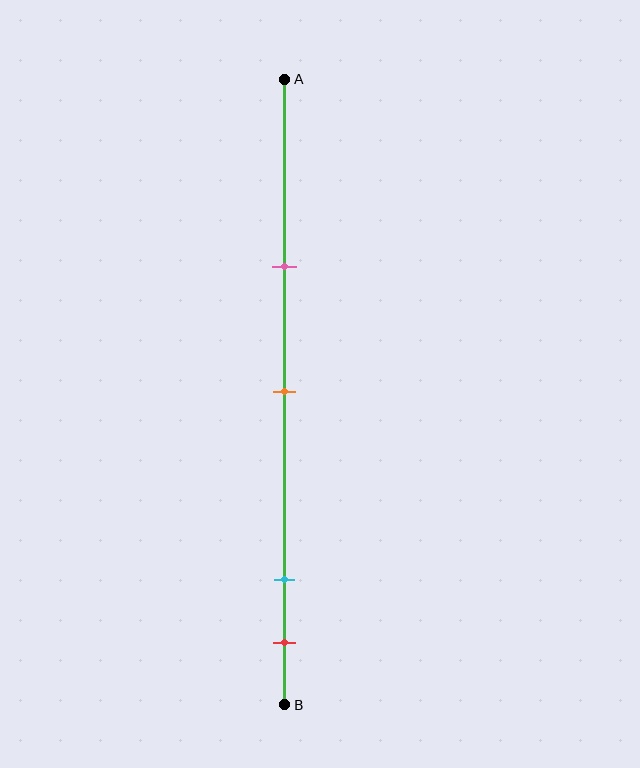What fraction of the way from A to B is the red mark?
The red mark is approximately 90% (0.9) of the way from A to B.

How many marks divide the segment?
There are 4 marks dividing the segment.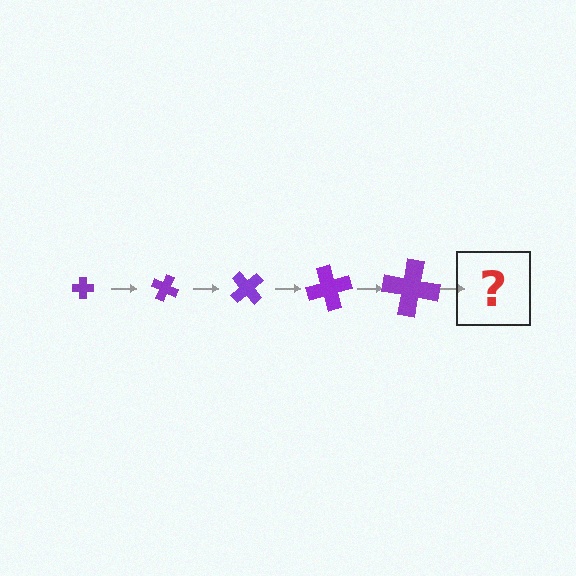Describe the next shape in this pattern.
It should be a cross, larger than the previous one and rotated 125 degrees from the start.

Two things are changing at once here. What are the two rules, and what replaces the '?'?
The two rules are that the cross grows larger each step and it rotates 25 degrees each step. The '?' should be a cross, larger than the previous one and rotated 125 degrees from the start.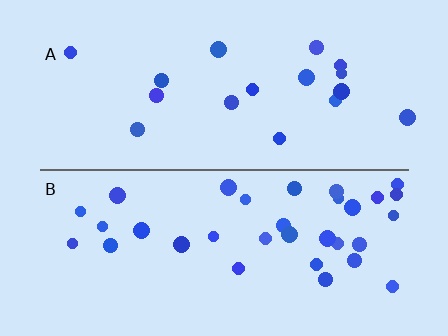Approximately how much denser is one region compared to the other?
Approximately 2.0× — region B over region A.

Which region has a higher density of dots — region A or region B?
B (the bottom).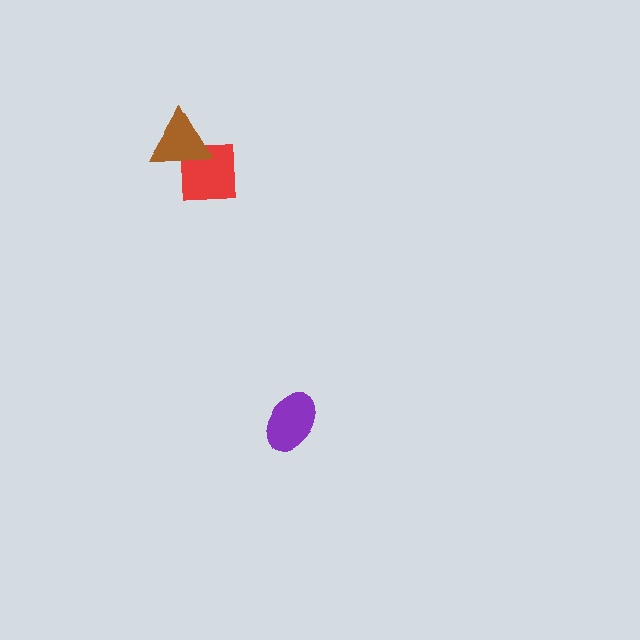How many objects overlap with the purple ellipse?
0 objects overlap with the purple ellipse.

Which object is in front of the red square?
The brown triangle is in front of the red square.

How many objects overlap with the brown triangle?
1 object overlaps with the brown triangle.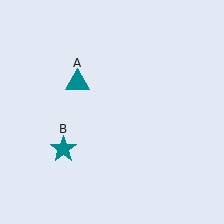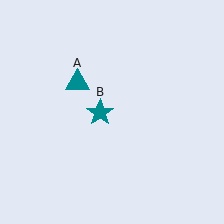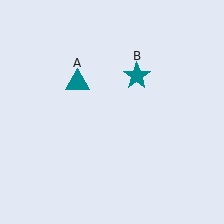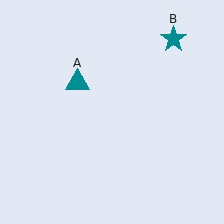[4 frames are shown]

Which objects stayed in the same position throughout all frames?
Teal triangle (object A) remained stationary.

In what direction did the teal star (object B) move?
The teal star (object B) moved up and to the right.